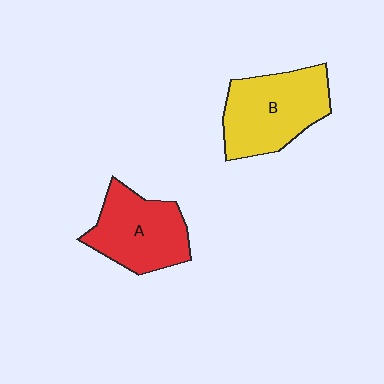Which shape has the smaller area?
Shape A (red).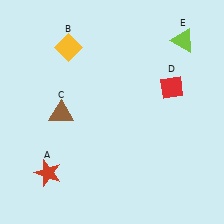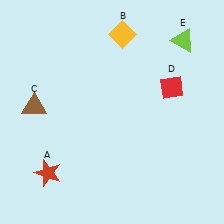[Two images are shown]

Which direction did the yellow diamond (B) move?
The yellow diamond (B) moved right.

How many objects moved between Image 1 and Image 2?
2 objects moved between the two images.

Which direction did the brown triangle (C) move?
The brown triangle (C) moved left.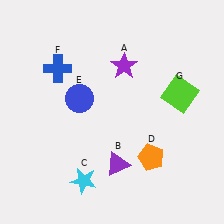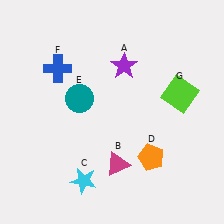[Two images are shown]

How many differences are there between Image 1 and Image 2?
There are 2 differences between the two images.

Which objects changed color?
B changed from purple to magenta. E changed from blue to teal.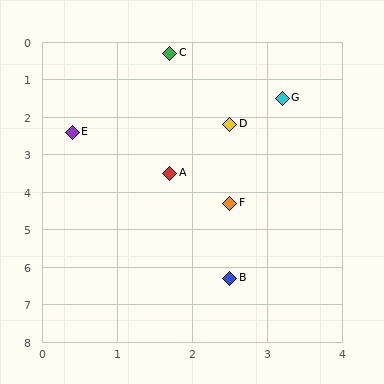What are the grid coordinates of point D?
Point D is at approximately (2.5, 2.2).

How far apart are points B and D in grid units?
Points B and D are about 4.1 grid units apart.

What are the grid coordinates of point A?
Point A is at approximately (1.7, 3.5).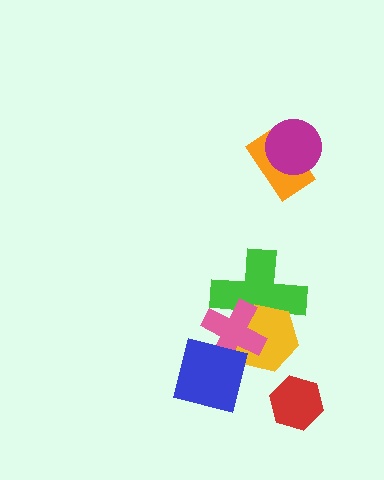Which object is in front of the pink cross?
The blue square is in front of the pink cross.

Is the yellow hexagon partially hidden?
Yes, it is partially covered by another shape.